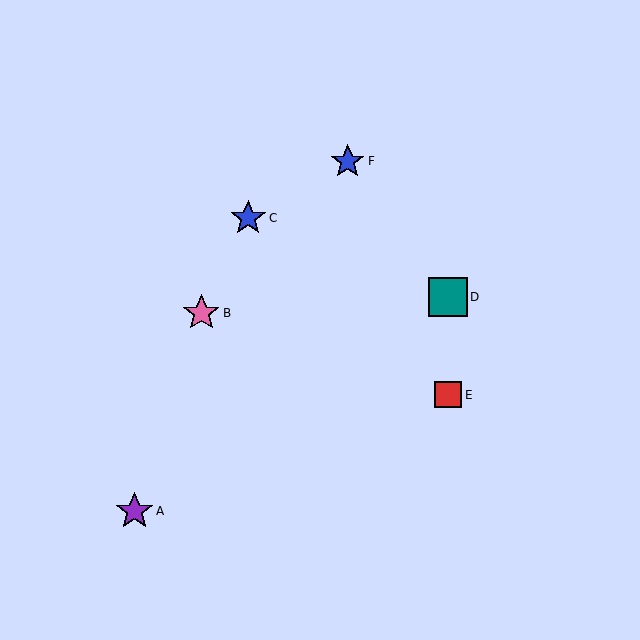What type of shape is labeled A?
Shape A is a purple star.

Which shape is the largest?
The teal square (labeled D) is the largest.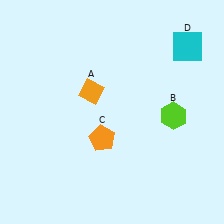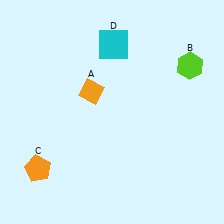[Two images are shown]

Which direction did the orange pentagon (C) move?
The orange pentagon (C) moved left.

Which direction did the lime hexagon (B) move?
The lime hexagon (B) moved up.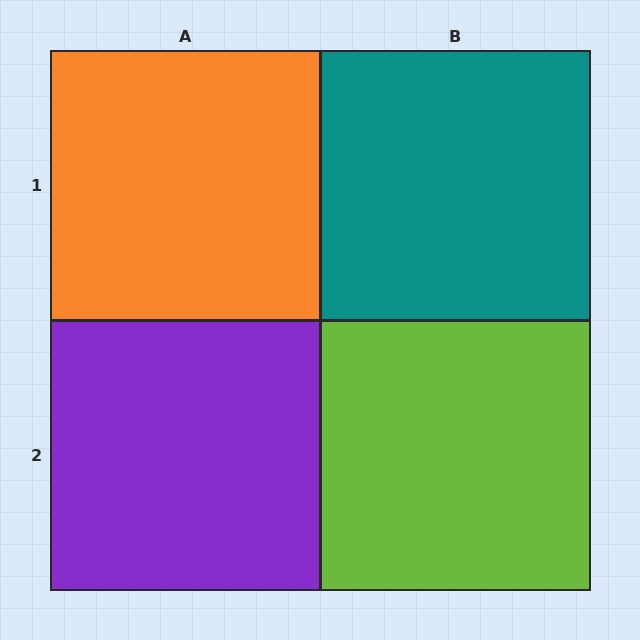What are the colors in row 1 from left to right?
Orange, teal.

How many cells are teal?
1 cell is teal.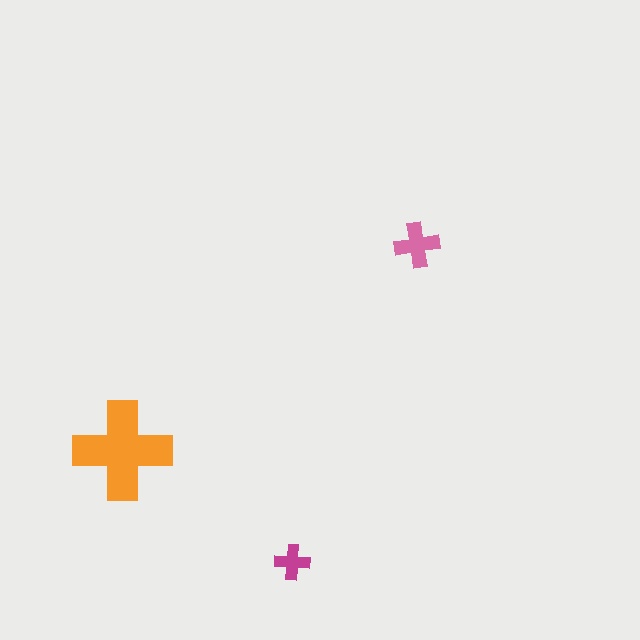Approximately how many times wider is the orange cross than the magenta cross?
About 3 times wider.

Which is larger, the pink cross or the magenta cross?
The pink one.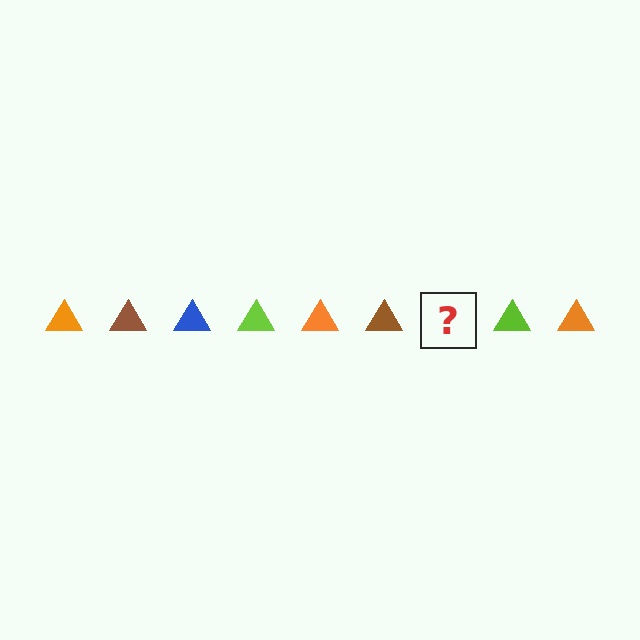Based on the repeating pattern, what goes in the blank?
The blank should be a blue triangle.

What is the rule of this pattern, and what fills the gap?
The rule is that the pattern cycles through orange, brown, blue, lime triangles. The gap should be filled with a blue triangle.